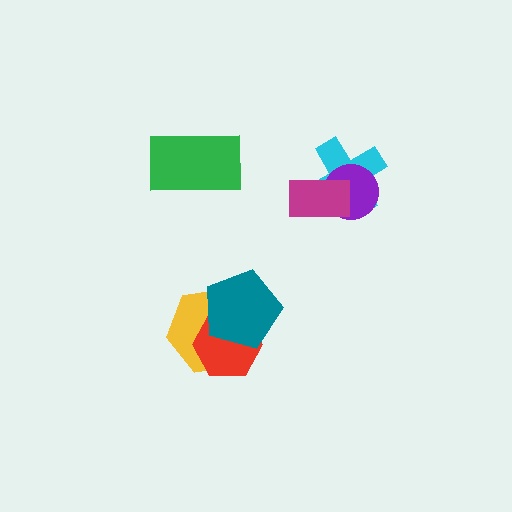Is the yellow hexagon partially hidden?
Yes, it is partially covered by another shape.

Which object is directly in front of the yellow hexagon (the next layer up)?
The red hexagon is directly in front of the yellow hexagon.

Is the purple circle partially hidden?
Yes, it is partially covered by another shape.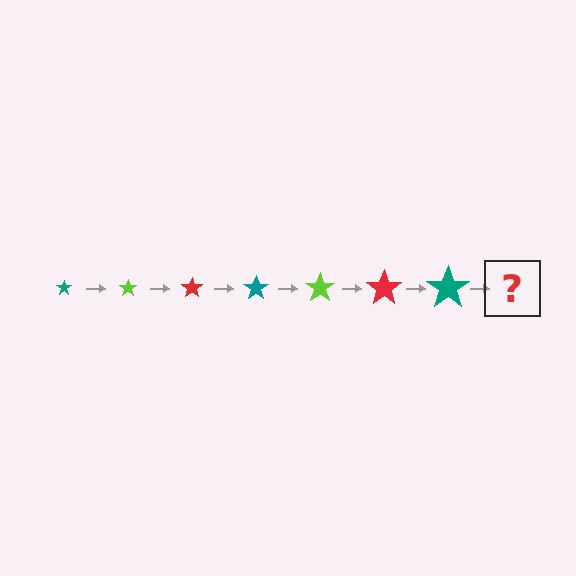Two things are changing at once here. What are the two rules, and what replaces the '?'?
The two rules are that the star grows larger each step and the color cycles through teal, lime, and red. The '?' should be a lime star, larger than the previous one.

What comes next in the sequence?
The next element should be a lime star, larger than the previous one.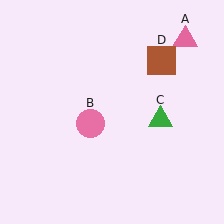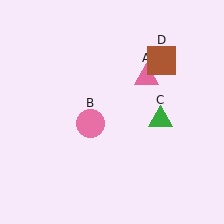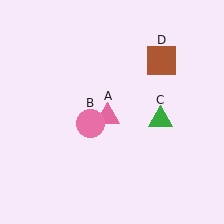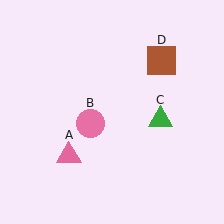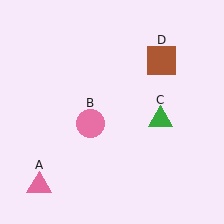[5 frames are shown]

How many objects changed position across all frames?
1 object changed position: pink triangle (object A).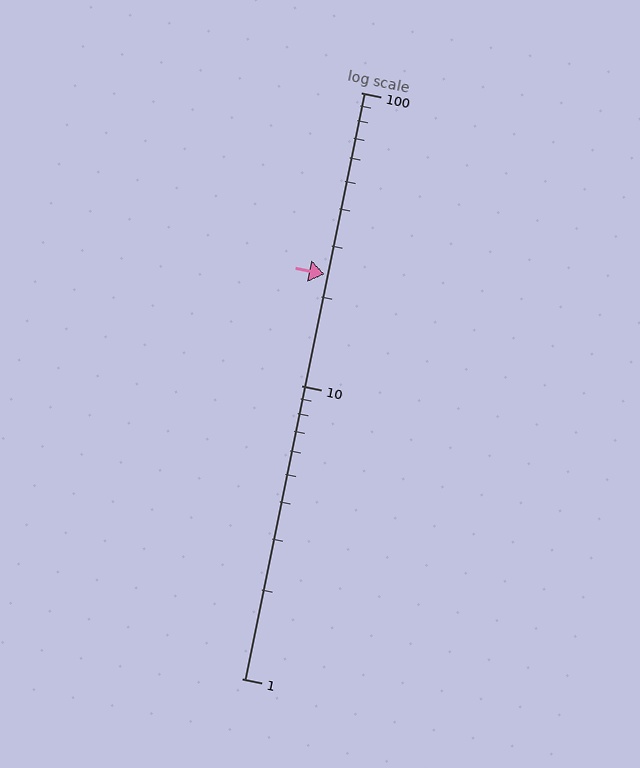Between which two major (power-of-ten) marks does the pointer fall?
The pointer is between 10 and 100.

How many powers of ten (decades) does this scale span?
The scale spans 2 decades, from 1 to 100.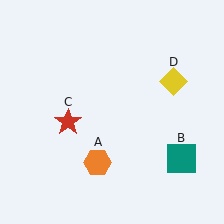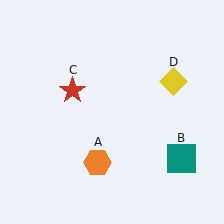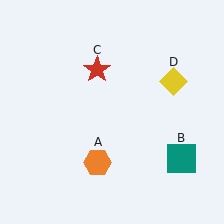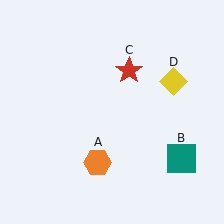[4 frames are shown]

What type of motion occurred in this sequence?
The red star (object C) rotated clockwise around the center of the scene.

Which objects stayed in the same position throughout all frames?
Orange hexagon (object A) and teal square (object B) and yellow diamond (object D) remained stationary.